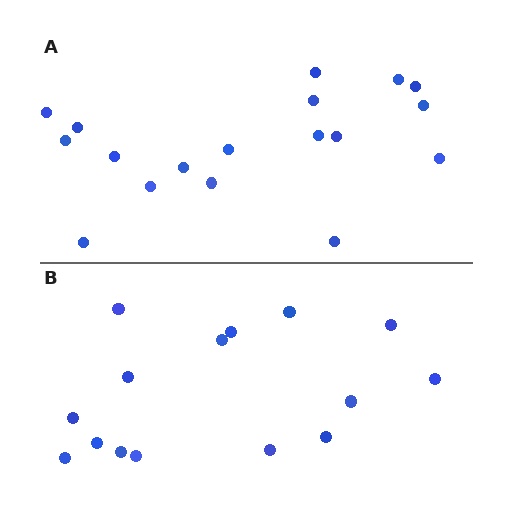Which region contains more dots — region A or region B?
Region A (the top region) has more dots.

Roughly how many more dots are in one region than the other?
Region A has just a few more — roughly 2 or 3 more dots than region B.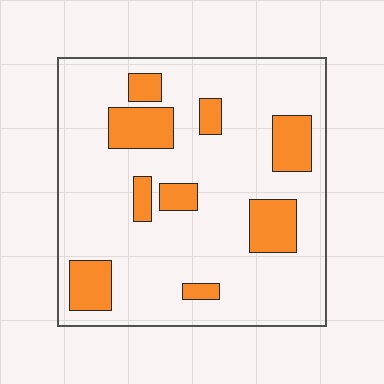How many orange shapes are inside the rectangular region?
9.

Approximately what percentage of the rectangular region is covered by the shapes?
Approximately 20%.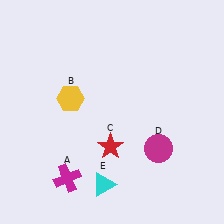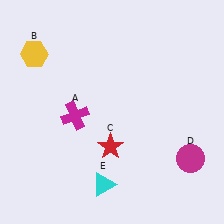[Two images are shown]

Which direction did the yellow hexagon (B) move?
The yellow hexagon (B) moved up.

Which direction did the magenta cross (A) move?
The magenta cross (A) moved up.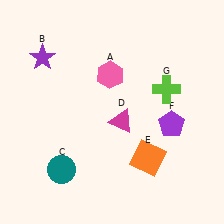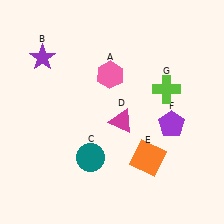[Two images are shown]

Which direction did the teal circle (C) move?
The teal circle (C) moved right.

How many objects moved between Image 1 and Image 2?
1 object moved between the two images.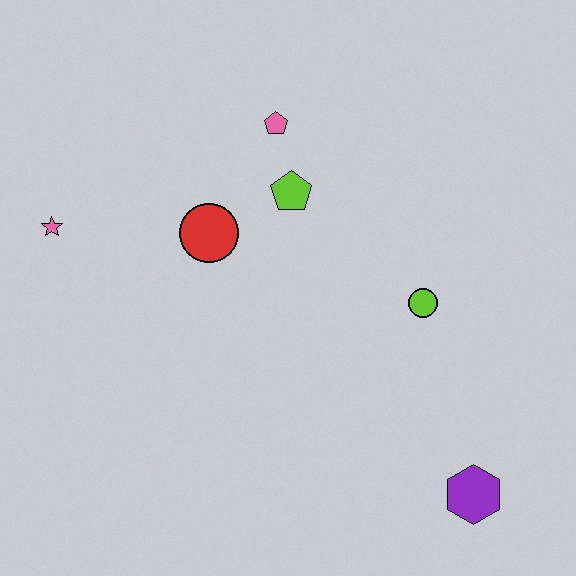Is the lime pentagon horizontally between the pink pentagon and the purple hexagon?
Yes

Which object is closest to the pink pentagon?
The lime pentagon is closest to the pink pentagon.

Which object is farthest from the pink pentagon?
The purple hexagon is farthest from the pink pentagon.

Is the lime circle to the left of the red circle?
No